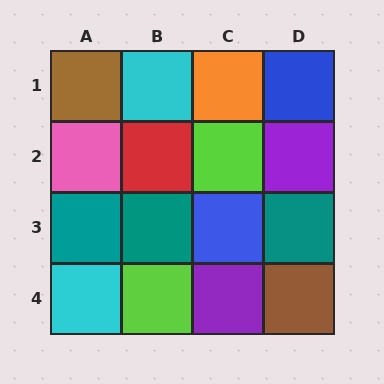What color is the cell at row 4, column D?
Brown.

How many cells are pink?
1 cell is pink.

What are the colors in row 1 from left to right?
Brown, cyan, orange, blue.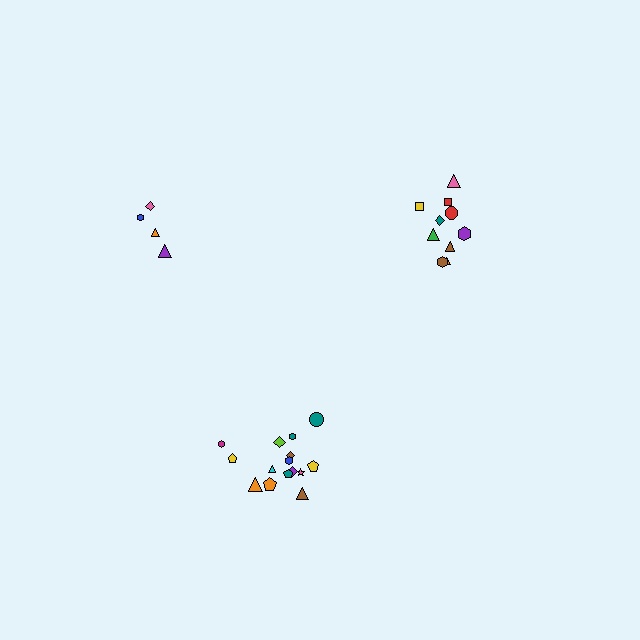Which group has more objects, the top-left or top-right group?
The top-right group.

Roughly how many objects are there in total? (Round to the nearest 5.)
Roughly 30 objects in total.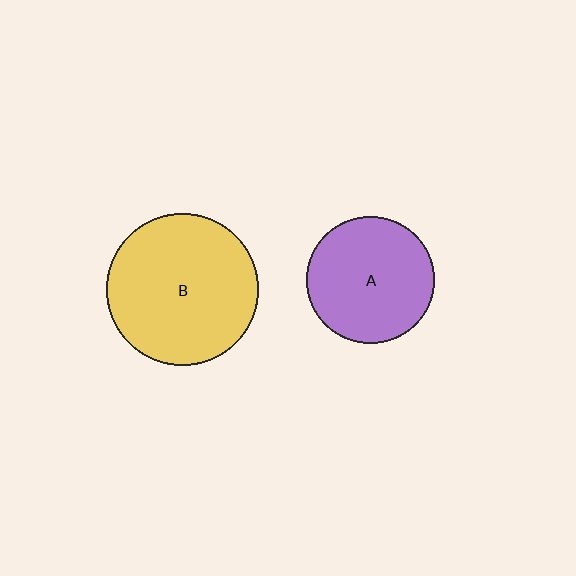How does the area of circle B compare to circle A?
Approximately 1.4 times.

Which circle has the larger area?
Circle B (yellow).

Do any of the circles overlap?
No, none of the circles overlap.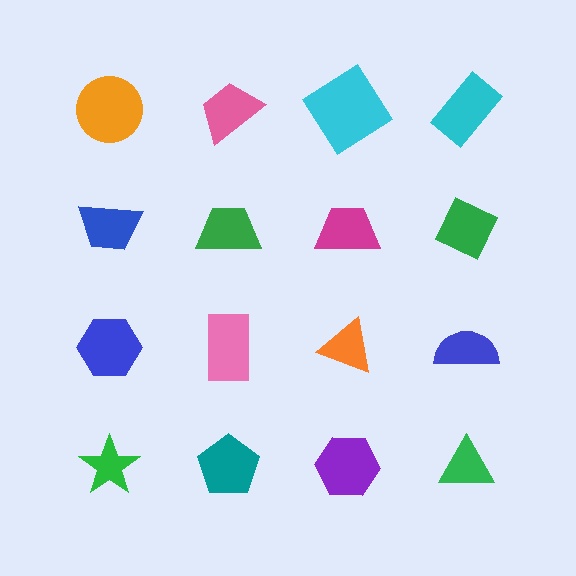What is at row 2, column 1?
A blue trapezoid.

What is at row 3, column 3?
An orange triangle.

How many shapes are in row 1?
4 shapes.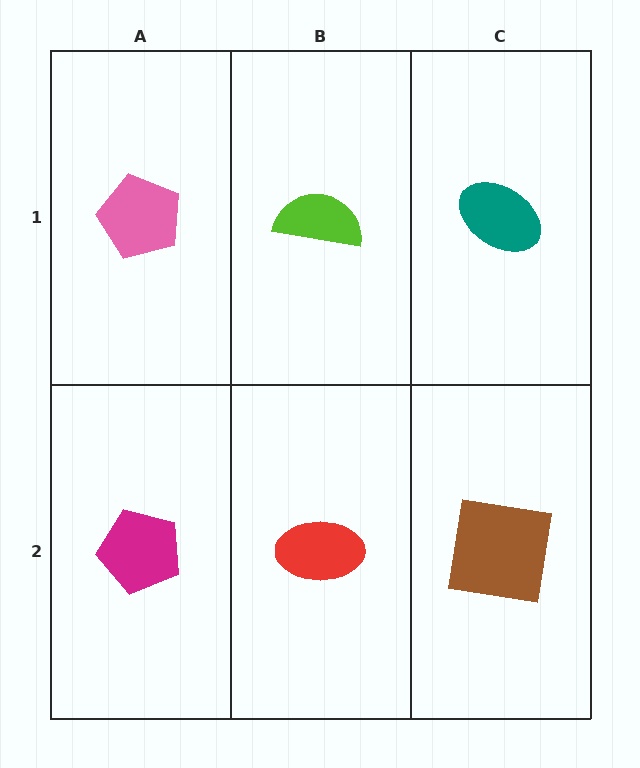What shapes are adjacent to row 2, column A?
A pink pentagon (row 1, column A), a red ellipse (row 2, column B).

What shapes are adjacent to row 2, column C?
A teal ellipse (row 1, column C), a red ellipse (row 2, column B).